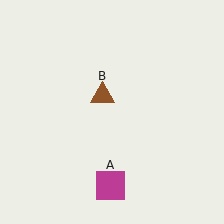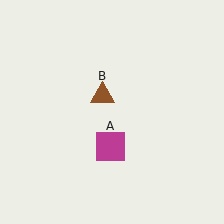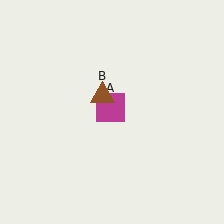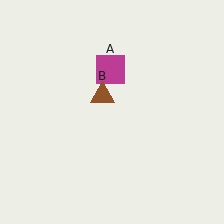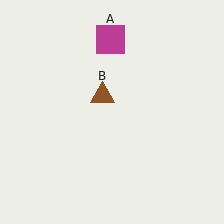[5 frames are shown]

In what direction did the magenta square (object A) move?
The magenta square (object A) moved up.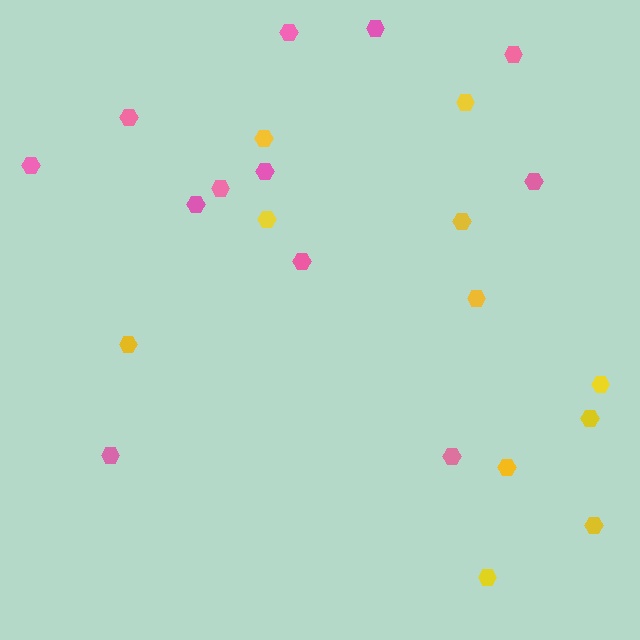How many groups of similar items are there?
There are 2 groups: one group of pink hexagons (12) and one group of yellow hexagons (11).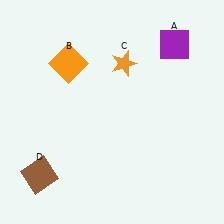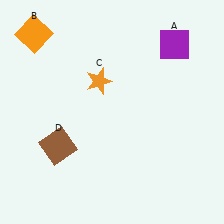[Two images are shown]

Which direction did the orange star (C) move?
The orange star (C) moved left.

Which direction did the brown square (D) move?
The brown square (D) moved up.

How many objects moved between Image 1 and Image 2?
3 objects moved between the two images.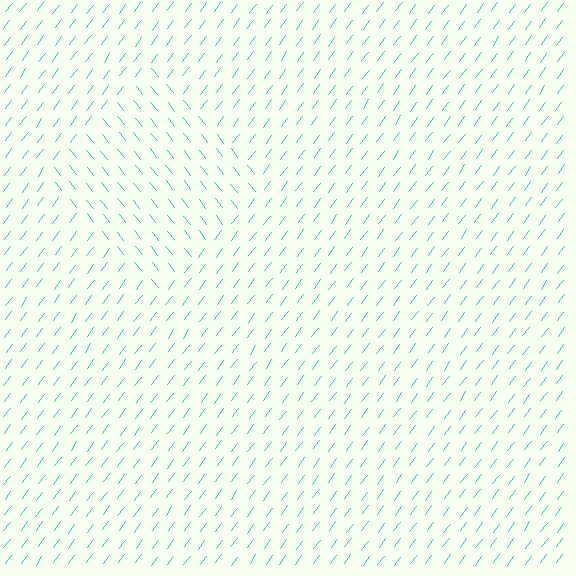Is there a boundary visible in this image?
Yes, there is a texture boundary formed by a change in line orientation.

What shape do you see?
I see a diamond.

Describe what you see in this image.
The image is filled with small cyan line segments. A diamond region in the image has lines oriented differently from the surrounding lines, creating a visible texture boundary.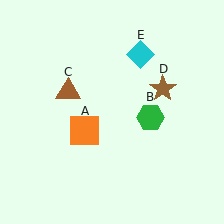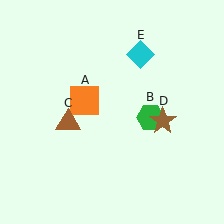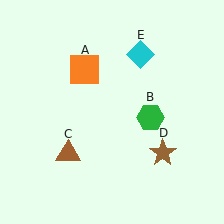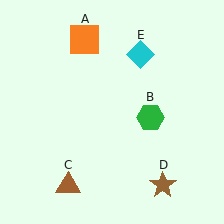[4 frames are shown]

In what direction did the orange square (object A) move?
The orange square (object A) moved up.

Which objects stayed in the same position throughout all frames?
Green hexagon (object B) and cyan diamond (object E) remained stationary.